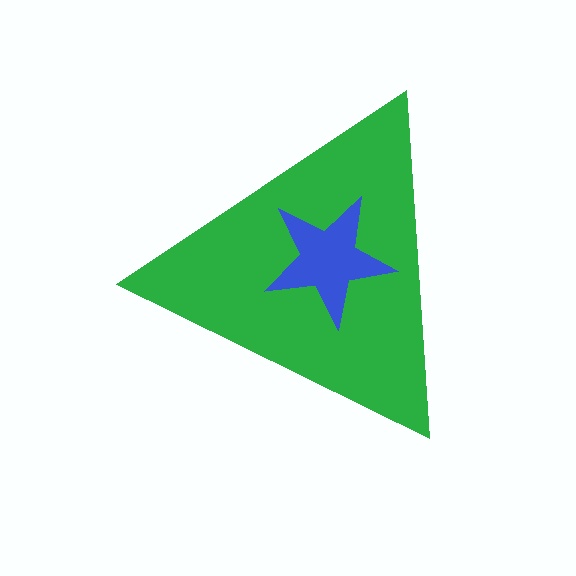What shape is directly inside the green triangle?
The blue star.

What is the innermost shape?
The blue star.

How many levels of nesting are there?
2.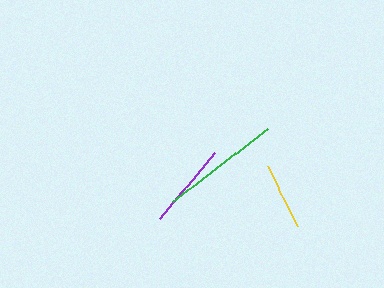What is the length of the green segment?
The green segment is approximately 119 pixels long.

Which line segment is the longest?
The green line is the longest at approximately 119 pixels.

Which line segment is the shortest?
The yellow line is the shortest at approximately 68 pixels.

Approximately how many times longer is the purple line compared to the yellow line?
The purple line is approximately 1.3 times the length of the yellow line.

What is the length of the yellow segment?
The yellow segment is approximately 68 pixels long.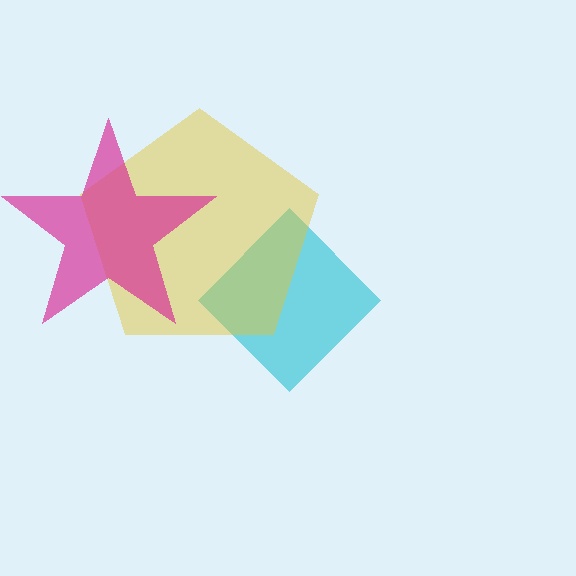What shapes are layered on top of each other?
The layered shapes are: a cyan diamond, a yellow pentagon, a magenta star.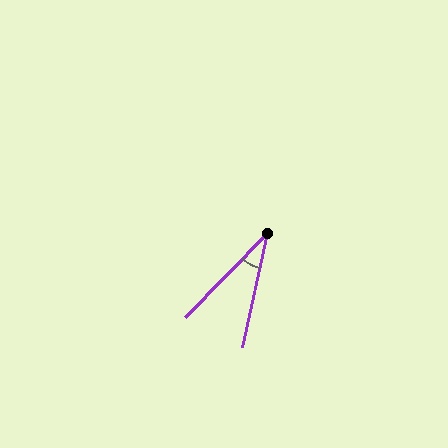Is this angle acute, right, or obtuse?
It is acute.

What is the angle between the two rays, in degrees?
Approximately 32 degrees.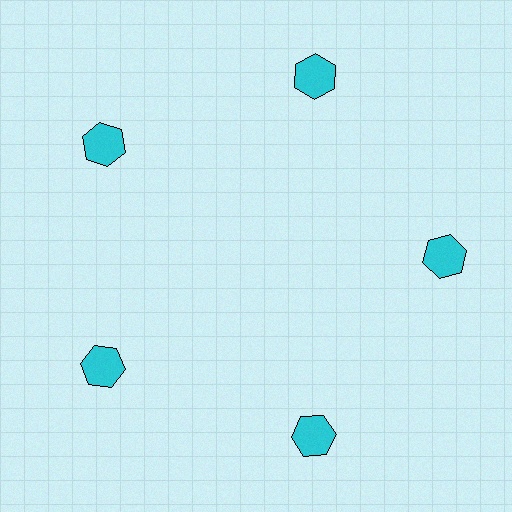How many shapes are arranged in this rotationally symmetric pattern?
There are 5 shapes, arranged in 5 groups of 1.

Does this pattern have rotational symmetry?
Yes, this pattern has 5-fold rotational symmetry. It looks the same after rotating 72 degrees around the center.